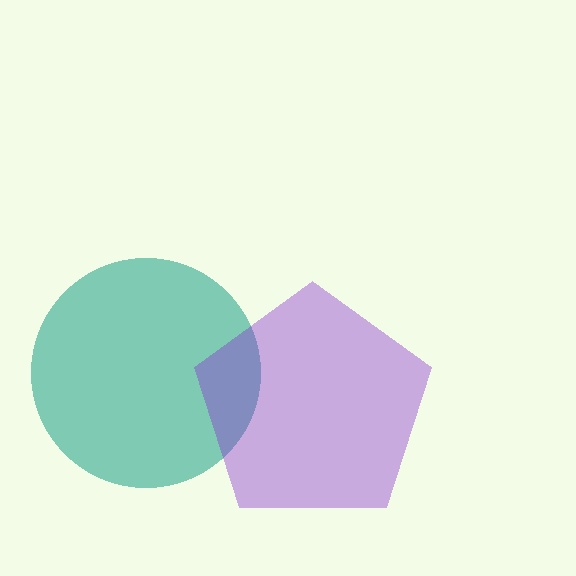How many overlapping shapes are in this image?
There are 2 overlapping shapes in the image.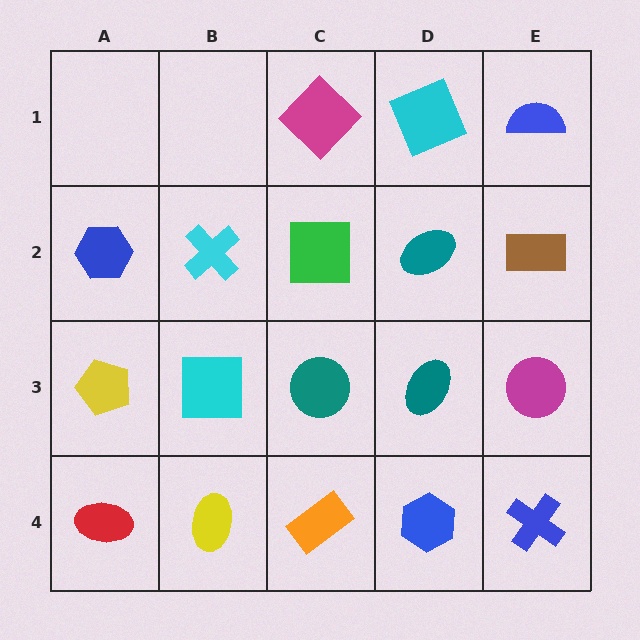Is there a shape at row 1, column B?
No, that cell is empty.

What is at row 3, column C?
A teal circle.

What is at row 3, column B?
A cyan square.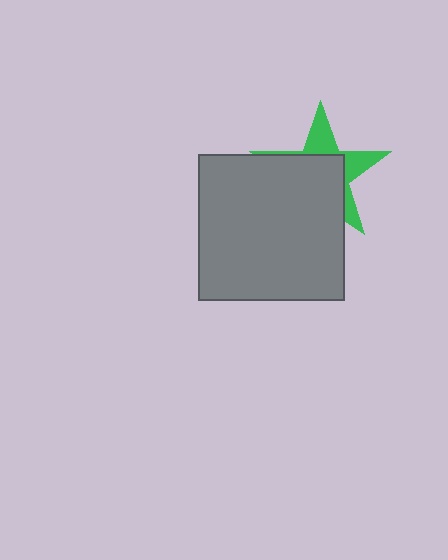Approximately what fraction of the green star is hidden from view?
Roughly 63% of the green star is hidden behind the gray square.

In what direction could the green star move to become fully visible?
The green star could move toward the upper-right. That would shift it out from behind the gray square entirely.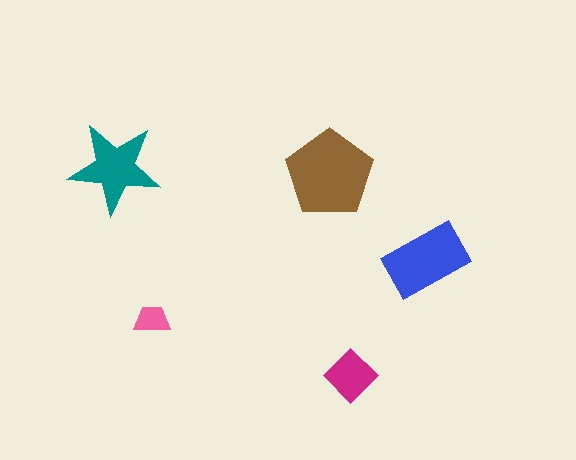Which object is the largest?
The brown pentagon.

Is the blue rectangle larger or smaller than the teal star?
Larger.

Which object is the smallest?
The pink trapezoid.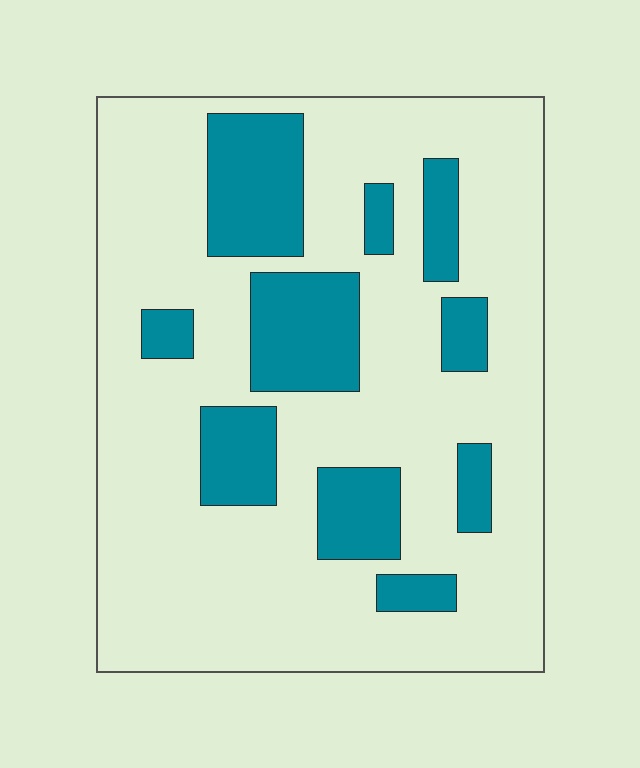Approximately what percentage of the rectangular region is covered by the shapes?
Approximately 25%.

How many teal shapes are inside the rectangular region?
10.